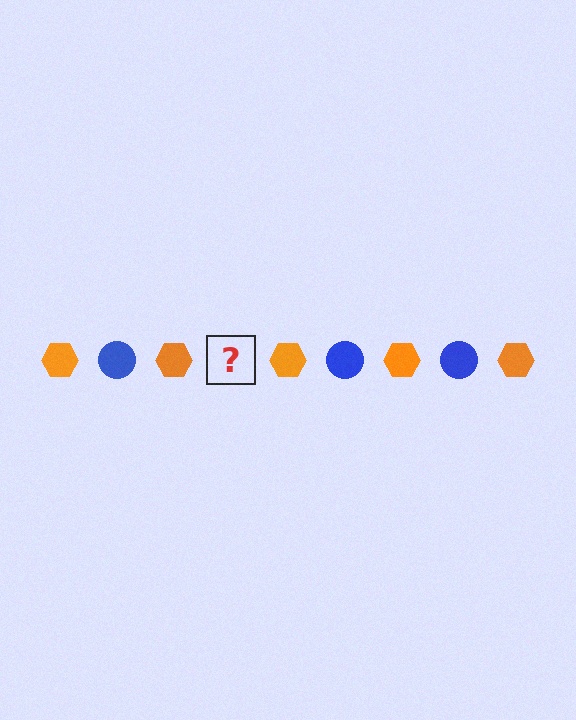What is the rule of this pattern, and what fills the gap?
The rule is that the pattern alternates between orange hexagon and blue circle. The gap should be filled with a blue circle.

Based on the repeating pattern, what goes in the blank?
The blank should be a blue circle.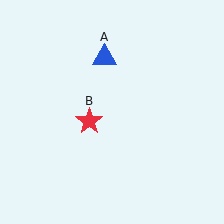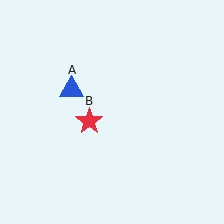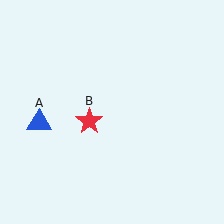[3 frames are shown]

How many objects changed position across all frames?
1 object changed position: blue triangle (object A).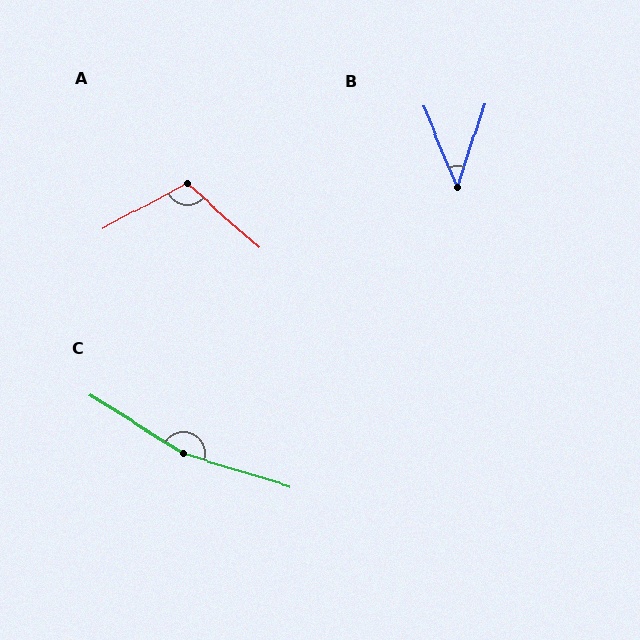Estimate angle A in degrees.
Approximately 110 degrees.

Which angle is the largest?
C, at approximately 165 degrees.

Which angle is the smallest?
B, at approximately 41 degrees.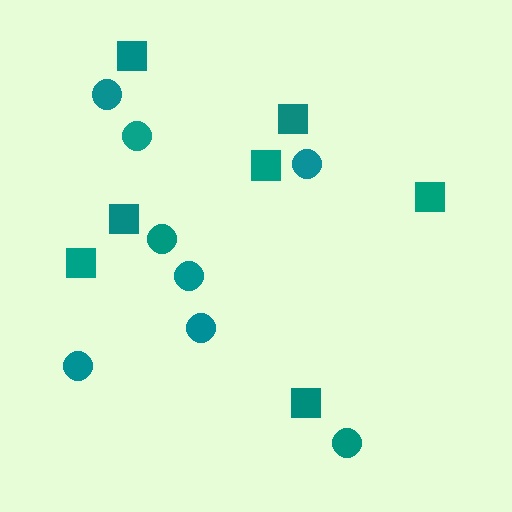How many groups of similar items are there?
There are 2 groups: one group of circles (8) and one group of squares (7).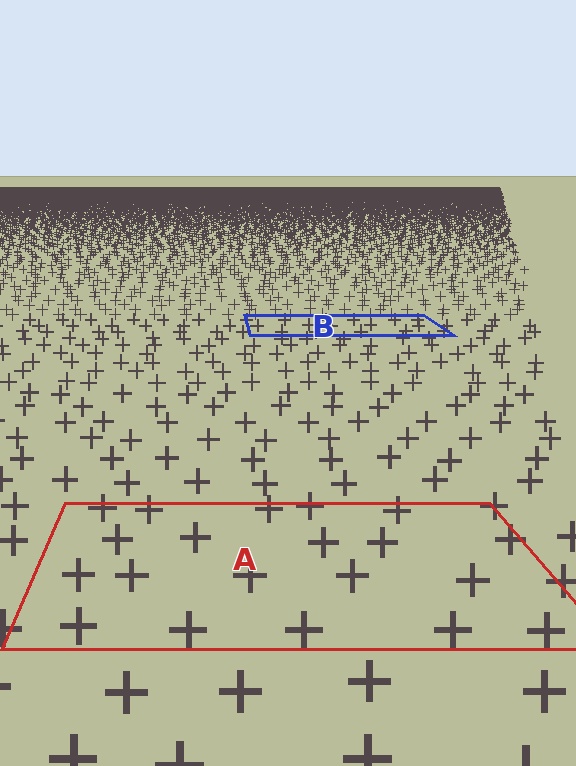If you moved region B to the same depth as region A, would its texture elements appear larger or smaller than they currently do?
They would appear larger. At a closer depth, the same texture elements are projected at a bigger on-screen size.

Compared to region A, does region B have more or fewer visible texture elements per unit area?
Region B has more texture elements per unit area — they are packed more densely because it is farther away.